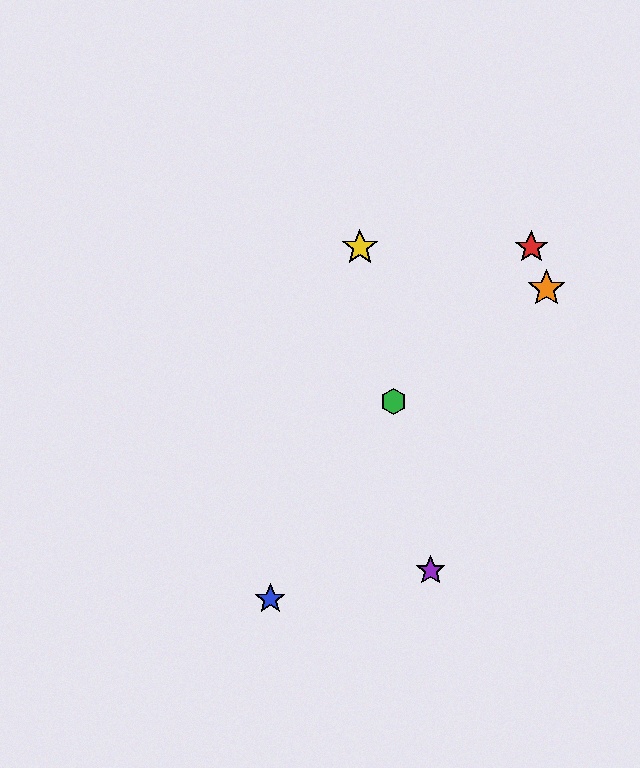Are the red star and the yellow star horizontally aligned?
Yes, both are at y≈247.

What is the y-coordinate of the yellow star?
The yellow star is at y≈247.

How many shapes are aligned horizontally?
2 shapes (the red star, the yellow star) are aligned horizontally.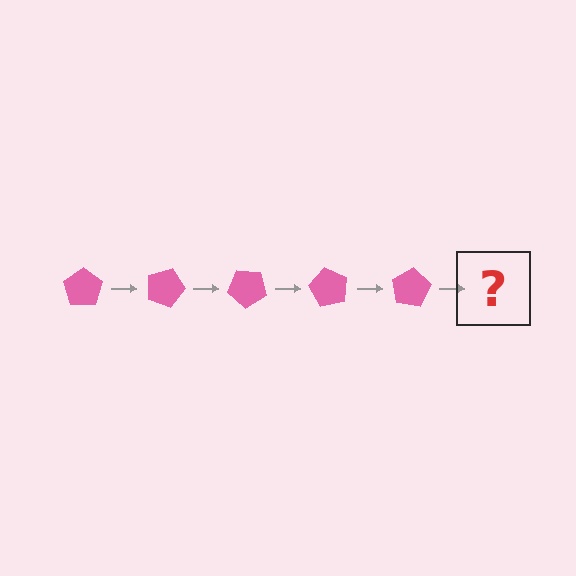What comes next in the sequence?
The next element should be a pink pentagon rotated 100 degrees.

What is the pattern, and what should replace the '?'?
The pattern is that the pentagon rotates 20 degrees each step. The '?' should be a pink pentagon rotated 100 degrees.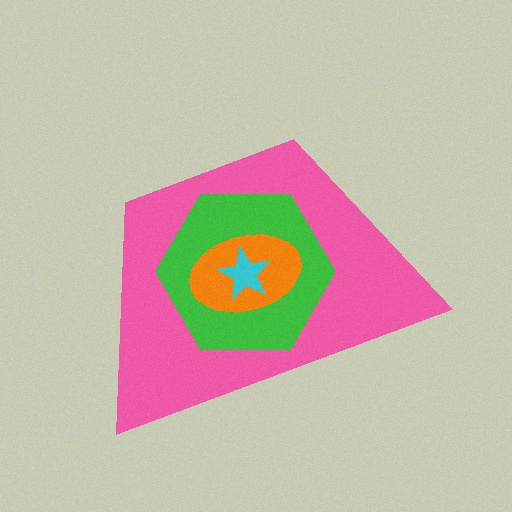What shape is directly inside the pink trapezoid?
The green hexagon.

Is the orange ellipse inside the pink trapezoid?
Yes.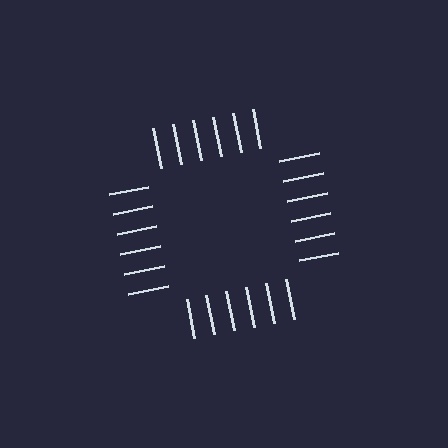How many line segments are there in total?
24 — 6 along each of the 4 edges.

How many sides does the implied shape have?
4 sides — the line-ends trace a square.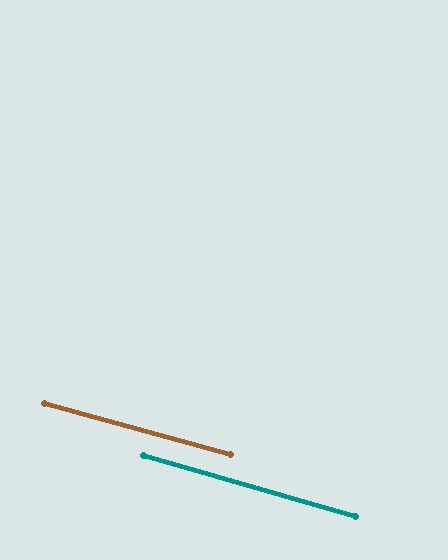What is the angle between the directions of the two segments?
Approximately 1 degree.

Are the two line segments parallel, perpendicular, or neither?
Parallel — their directions differ by only 0.9°.